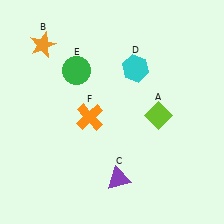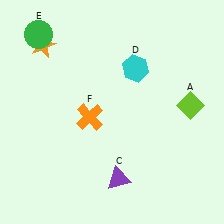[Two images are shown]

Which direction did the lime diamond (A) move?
The lime diamond (A) moved right.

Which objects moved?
The objects that moved are: the lime diamond (A), the green circle (E).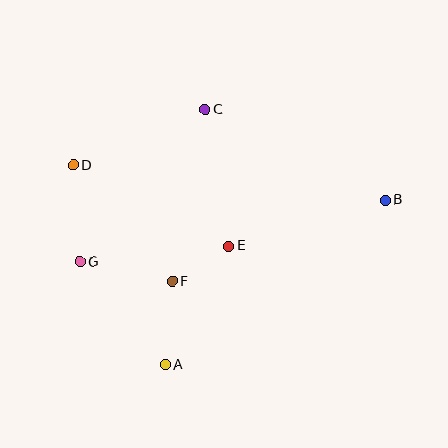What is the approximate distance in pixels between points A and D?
The distance between A and D is approximately 220 pixels.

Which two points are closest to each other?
Points E and F are closest to each other.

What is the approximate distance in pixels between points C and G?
The distance between C and G is approximately 197 pixels.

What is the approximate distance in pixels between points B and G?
The distance between B and G is approximately 311 pixels.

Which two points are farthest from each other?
Points B and D are farthest from each other.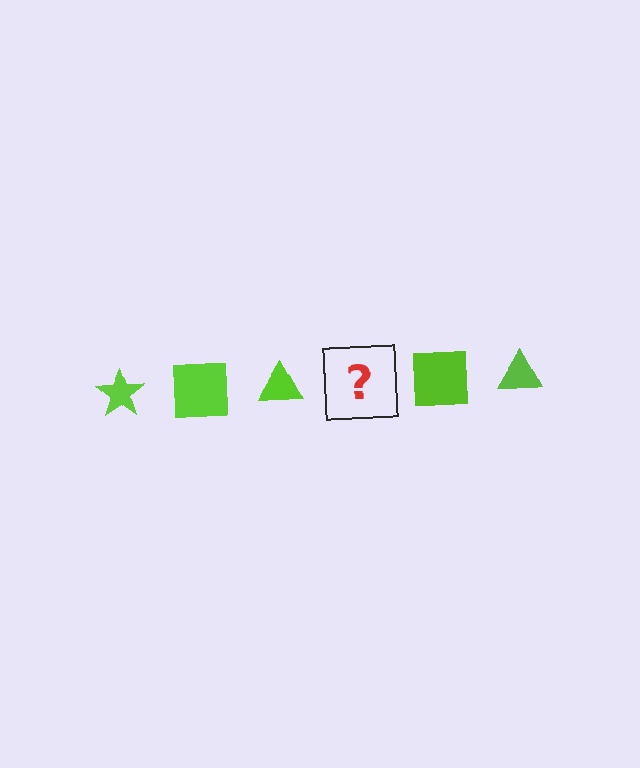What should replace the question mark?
The question mark should be replaced with a lime star.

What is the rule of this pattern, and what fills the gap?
The rule is that the pattern cycles through star, square, triangle shapes in lime. The gap should be filled with a lime star.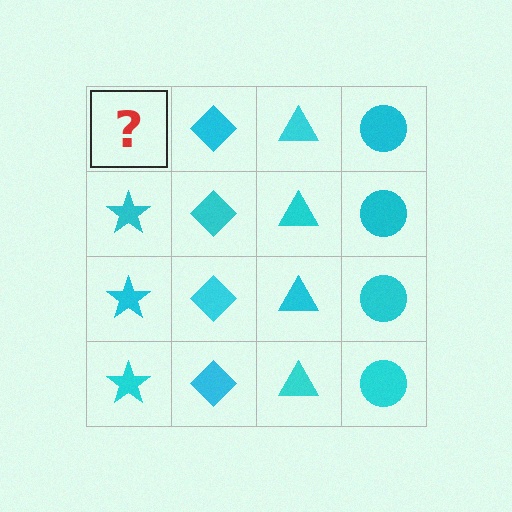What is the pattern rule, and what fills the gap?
The rule is that each column has a consistent shape. The gap should be filled with a cyan star.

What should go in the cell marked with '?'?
The missing cell should contain a cyan star.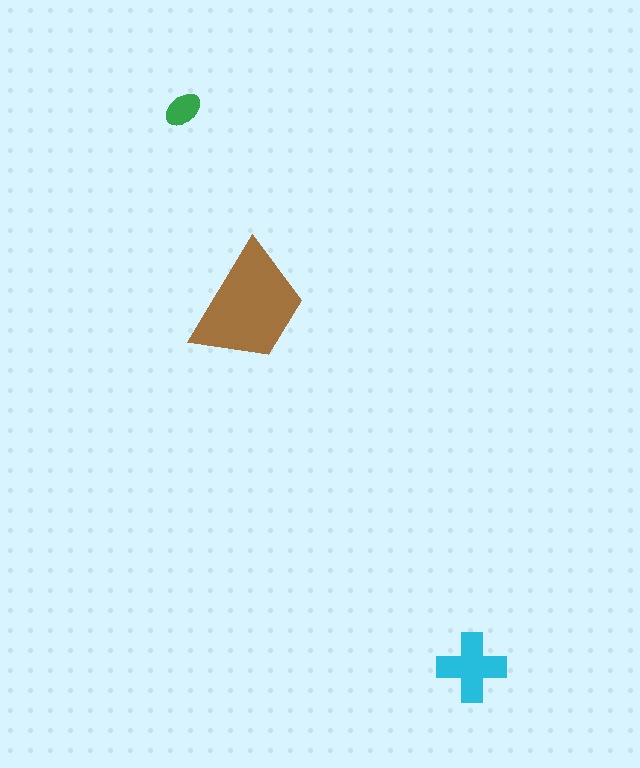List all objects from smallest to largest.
The green ellipse, the cyan cross, the brown trapezoid.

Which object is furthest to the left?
The green ellipse is leftmost.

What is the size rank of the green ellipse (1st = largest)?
3rd.